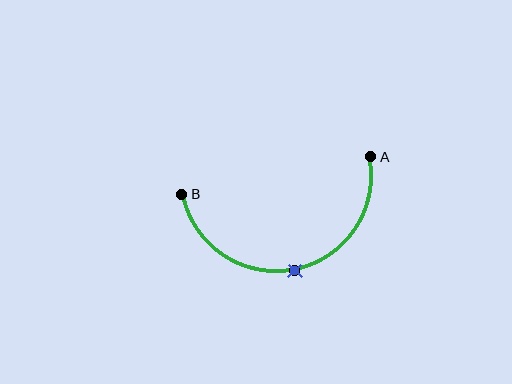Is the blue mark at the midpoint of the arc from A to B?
Yes. The blue mark lies on the arc at equal arc-length from both A and B — it is the arc midpoint.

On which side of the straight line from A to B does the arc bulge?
The arc bulges below the straight line connecting A and B.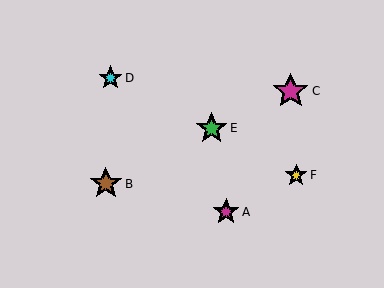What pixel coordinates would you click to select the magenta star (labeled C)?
Click at (291, 91) to select the magenta star C.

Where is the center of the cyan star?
The center of the cyan star is at (110, 78).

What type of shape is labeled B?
Shape B is a brown star.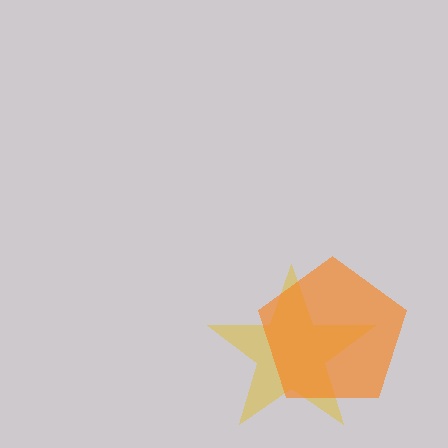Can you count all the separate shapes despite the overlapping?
Yes, there are 2 separate shapes.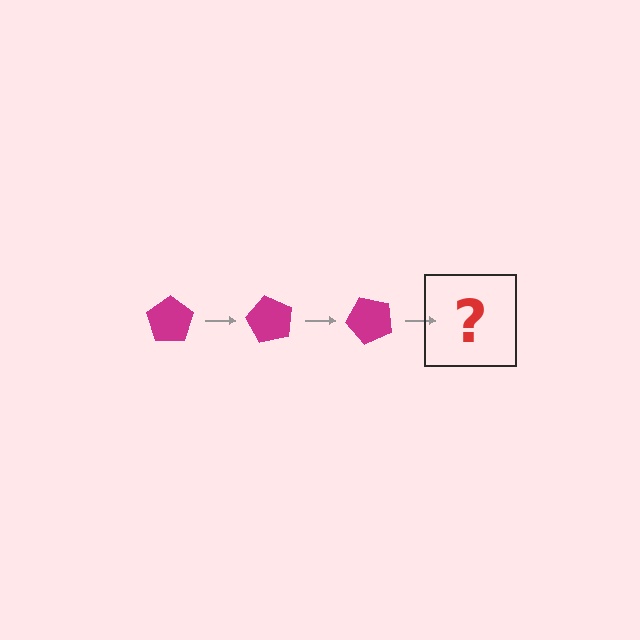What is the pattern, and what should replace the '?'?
The pattern is that the pentagon rotates 60 degrees each step. The '?' should be a magenta pentagon rotated 180 degrees.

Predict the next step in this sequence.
The next step is a magenta pentagon rotated 180 degrees.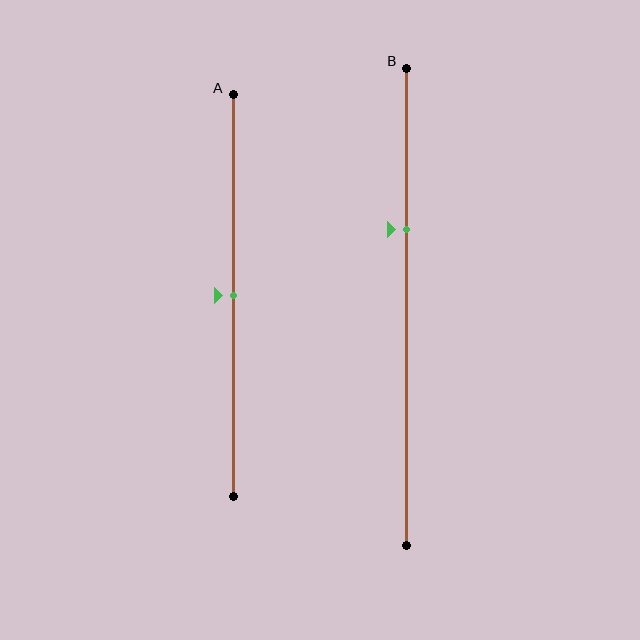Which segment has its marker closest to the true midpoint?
Segment A has its marker closest to the true midpoint.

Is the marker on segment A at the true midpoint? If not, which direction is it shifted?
Yes, the marker on segment A is at the true midpoint.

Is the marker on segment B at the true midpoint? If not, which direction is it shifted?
No, the marker on segment B is shifted upward by about 16% of the segment length.